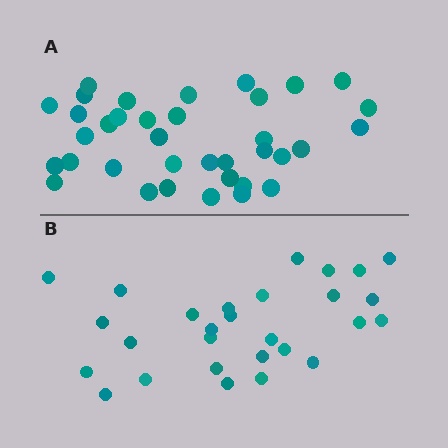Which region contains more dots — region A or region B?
Region A (the top region) has more dots.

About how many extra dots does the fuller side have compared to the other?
Region A has roughly 8 or so more dots than region B.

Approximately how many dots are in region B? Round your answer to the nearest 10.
About 30 dots. (The exact count is 28, which rounds to 30.)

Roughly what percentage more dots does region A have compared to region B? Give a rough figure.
About 30% more.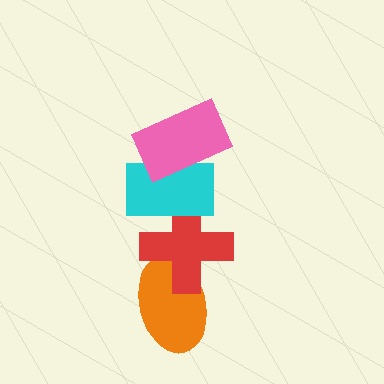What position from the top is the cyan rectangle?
The cyan rectangle is 2nd from the top.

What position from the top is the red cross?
The red cross is 3rd from the top.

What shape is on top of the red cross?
The cyan rectangle is on top of the red cross.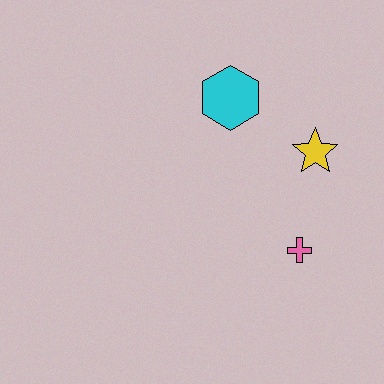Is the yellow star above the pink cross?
Yes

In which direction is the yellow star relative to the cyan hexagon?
The yellow star is to the right of the cyan hexagon.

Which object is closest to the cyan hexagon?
The yellow star is closest to the cyan hexagon.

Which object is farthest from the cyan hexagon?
The pink cross is farthest from the cyan hexagon.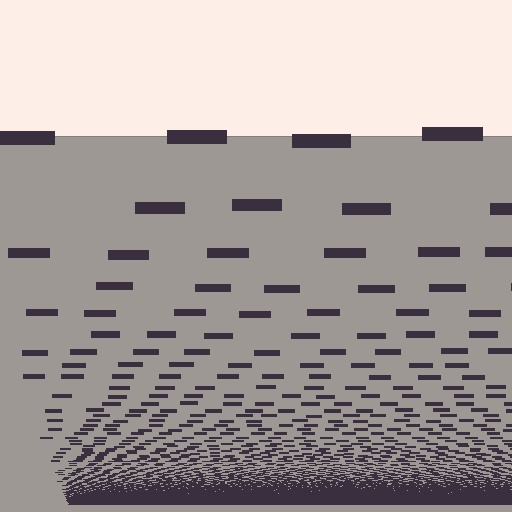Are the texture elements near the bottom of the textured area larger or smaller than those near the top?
Smaller. The gradient is inverted — elements near the bottom are smaller and denser.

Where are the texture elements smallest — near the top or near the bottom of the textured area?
Near the bottom.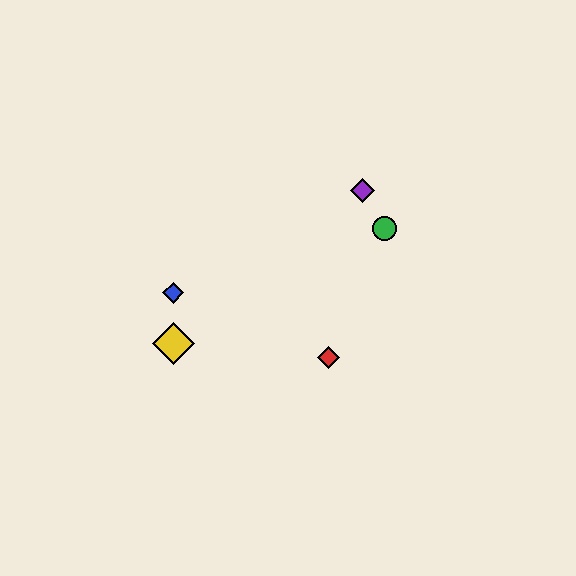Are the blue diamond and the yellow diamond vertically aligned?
Yes, both are at x≈173.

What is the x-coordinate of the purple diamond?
The purple diamond is at x≈362.